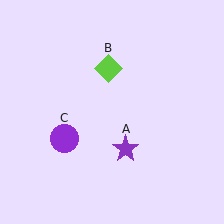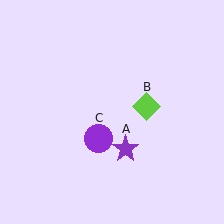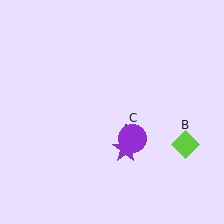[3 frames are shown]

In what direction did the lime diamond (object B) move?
The lime diamond (object B) moved down and to the right.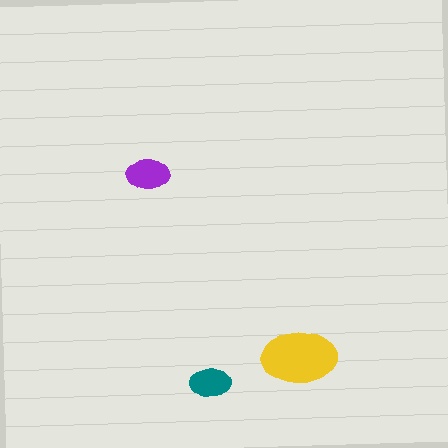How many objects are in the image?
There are 3 objects in the image.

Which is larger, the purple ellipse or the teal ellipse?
The purple one.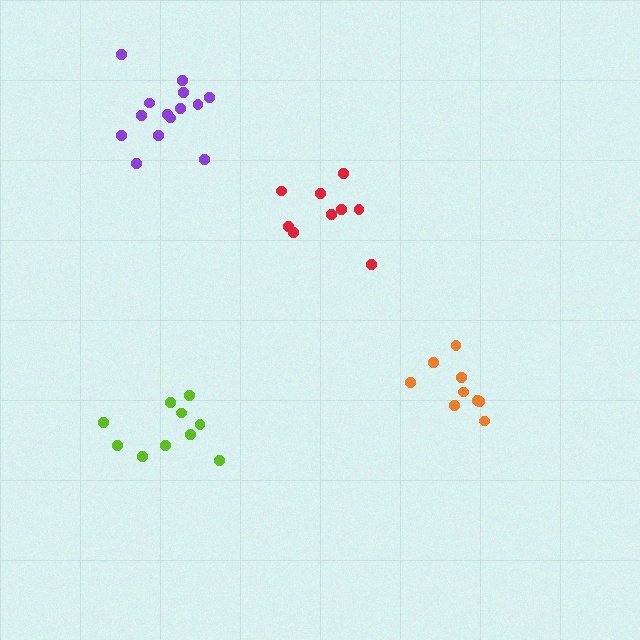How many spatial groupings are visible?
There are 4 spatial groupings.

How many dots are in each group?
Group 1: 9 dots, Group 2: 14 dots, Group 3: 10 dots, Group 4: 9 dots (42 total).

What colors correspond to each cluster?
The clusters are colored: orange, purple, lime, red.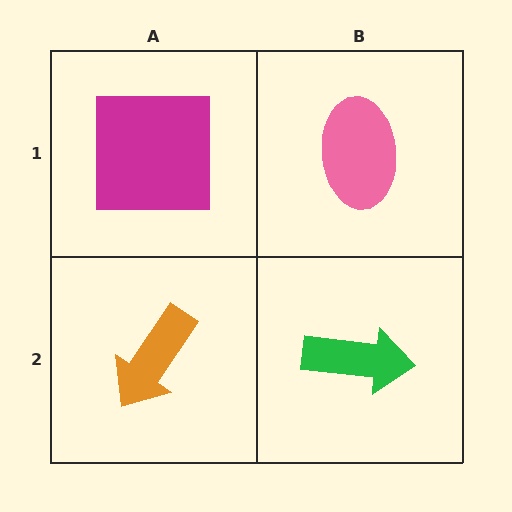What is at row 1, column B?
A pink ellipse.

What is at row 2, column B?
A green arrow.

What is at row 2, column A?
An orange arrow.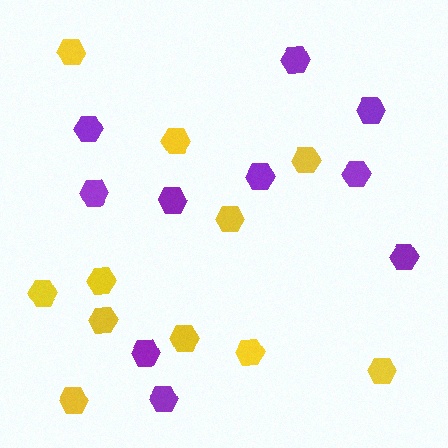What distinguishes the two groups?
There are 2 groups: one group of purple hexagons (10) and one group of yellow hexagons (11).